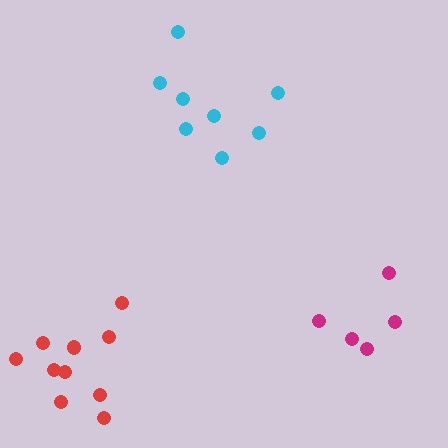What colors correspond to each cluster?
The clusters are colored: magenta, red, cyan.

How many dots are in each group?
Group 1: 5 dots, Group 2: 10 dots, Group 3: 8 dots (23 total).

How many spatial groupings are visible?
There are 3 spatial groupings.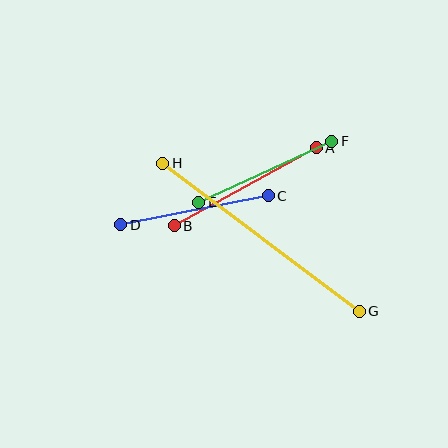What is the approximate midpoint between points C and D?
The midpoint is at approximately (195, 210) pixels.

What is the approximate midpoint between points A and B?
The midpoint is at approximately (245, 187) pixels.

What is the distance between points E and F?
The distance is approximately 146 pixels.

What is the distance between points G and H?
The distance is approximately 246 pixels.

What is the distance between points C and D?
The distance is approximately 150 pixels.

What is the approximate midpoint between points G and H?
The midpoint is at approximately (261, 237) pixels.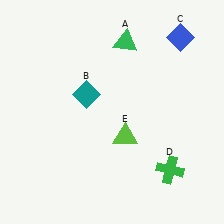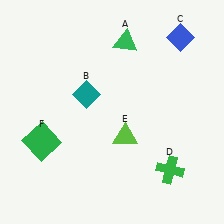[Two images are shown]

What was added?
A green square (F) was added in Image 2.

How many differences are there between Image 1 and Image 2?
There is 1 difference between the two images.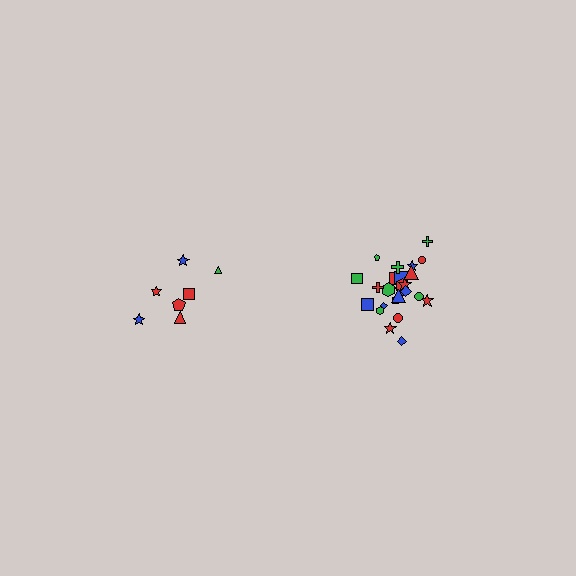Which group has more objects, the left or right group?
The right group.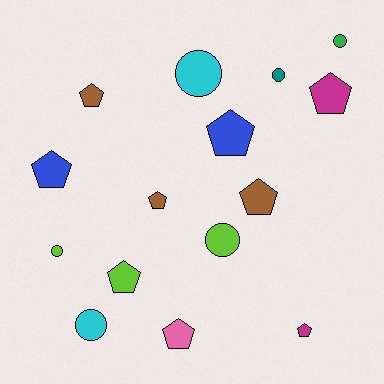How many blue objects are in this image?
There are 2 blue objects.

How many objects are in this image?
There are 15 objects.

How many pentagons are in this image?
There are 9 pentagons.